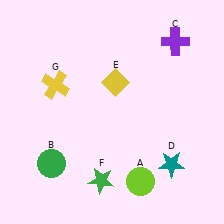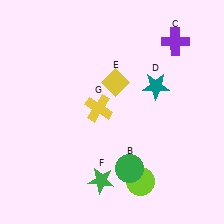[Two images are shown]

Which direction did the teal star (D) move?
The teal star (D) moved up.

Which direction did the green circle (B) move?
The green circle (B) moved right.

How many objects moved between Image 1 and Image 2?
3 objects moved between the two images.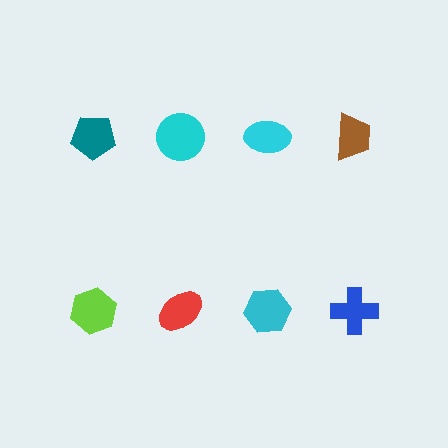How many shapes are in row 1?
4 shapes.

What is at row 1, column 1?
A teal pentagon.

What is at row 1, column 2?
A cyan circle.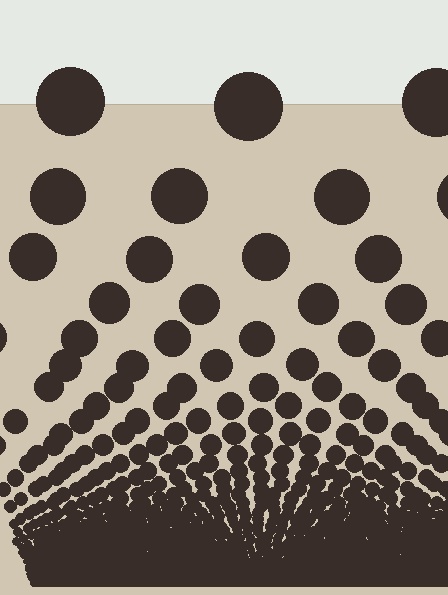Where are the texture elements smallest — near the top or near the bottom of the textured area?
Near the bottom.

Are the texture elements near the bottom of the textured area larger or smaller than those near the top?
Smaller. The gradient is inverted — elements near the bottom are smaller and denser.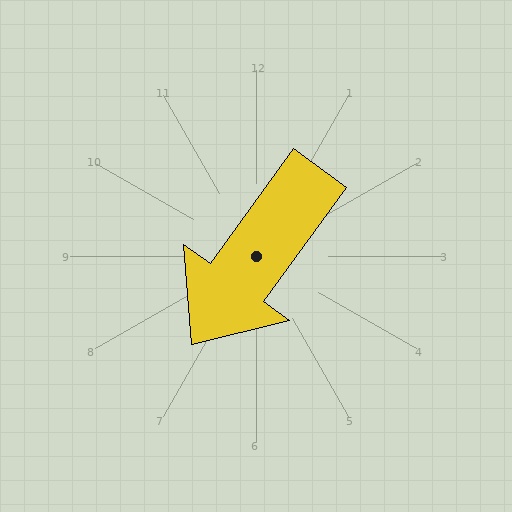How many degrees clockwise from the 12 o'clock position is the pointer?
Approximately 216 degrees.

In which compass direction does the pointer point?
Southwest.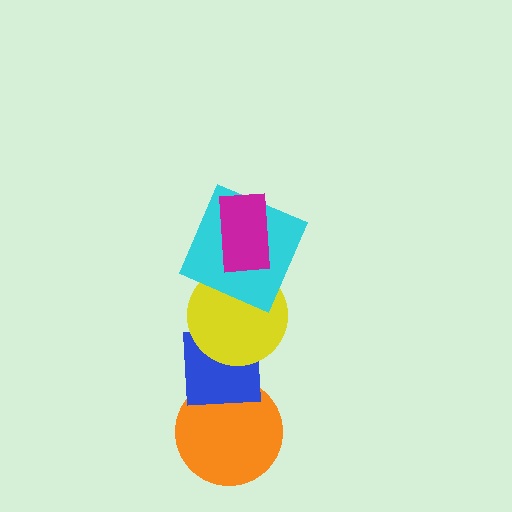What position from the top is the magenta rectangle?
The magenta rectangle is 1st from the top.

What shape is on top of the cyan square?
The magenta rectangle is on top of the cyan square.